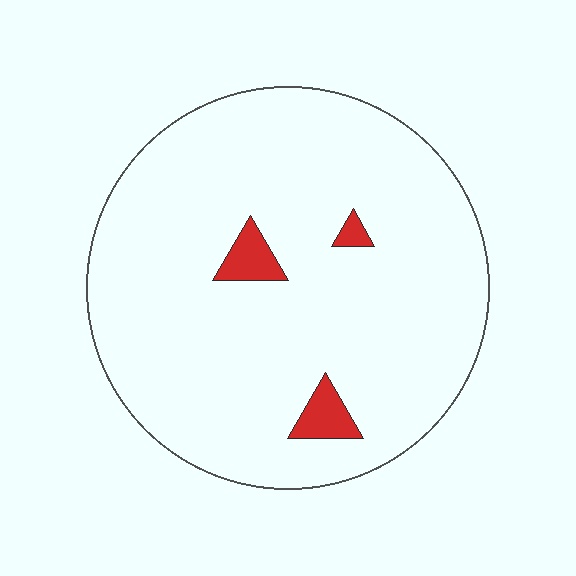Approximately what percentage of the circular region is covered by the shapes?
Approximately 5%.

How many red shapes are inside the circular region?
3.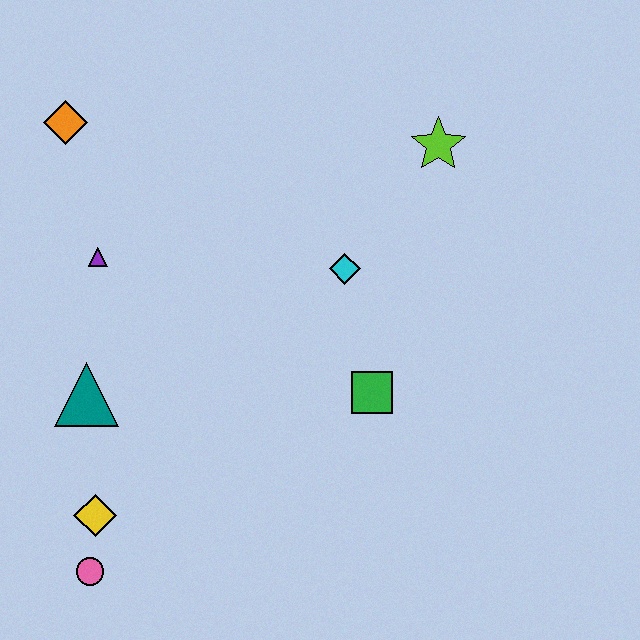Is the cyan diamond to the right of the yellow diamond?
Yes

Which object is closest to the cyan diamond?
The green square is closest to the cyan diamond.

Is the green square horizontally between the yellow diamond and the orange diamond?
No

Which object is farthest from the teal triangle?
The lime star is farthest from the teal triangle.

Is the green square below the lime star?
Yes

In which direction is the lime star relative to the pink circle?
The lime star is above the pink circle.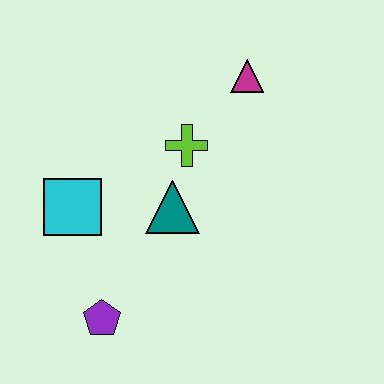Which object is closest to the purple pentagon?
The cyan square is closest to the purple pentagon.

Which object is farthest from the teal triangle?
The magenta triangle is farthest from the teal triangle.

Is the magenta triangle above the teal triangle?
Yes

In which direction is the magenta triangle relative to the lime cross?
The magenta triangle is above the lime cross.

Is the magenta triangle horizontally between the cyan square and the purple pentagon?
No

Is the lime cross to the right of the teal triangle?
Yes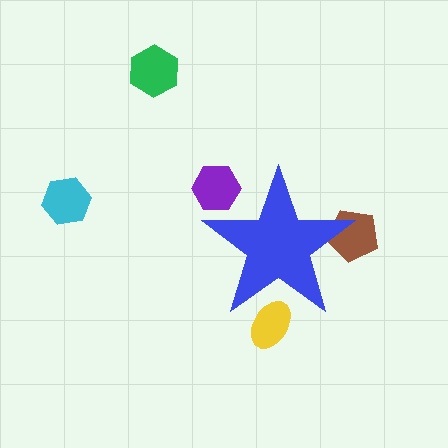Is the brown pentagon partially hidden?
Yes, the brown pentagon is partially hidden behind the blue star.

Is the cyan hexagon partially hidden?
No, the cyan hexagon is fully visible.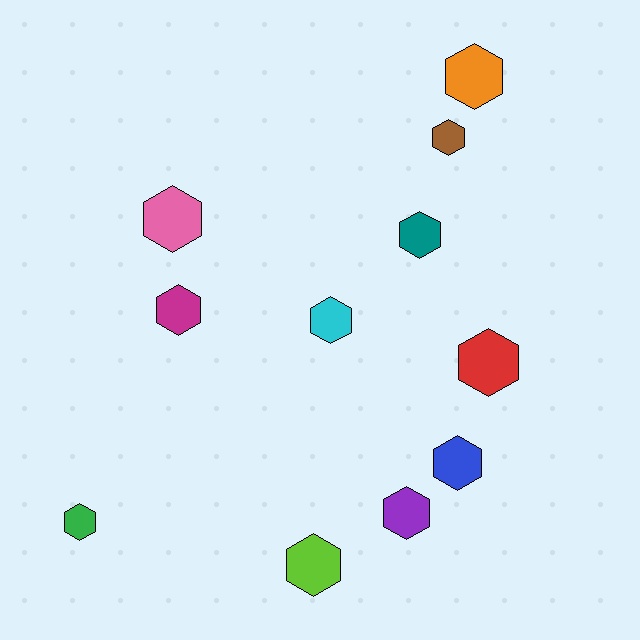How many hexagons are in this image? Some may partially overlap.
There are 11 hexagons.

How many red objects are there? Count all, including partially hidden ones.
There is 1 red object.